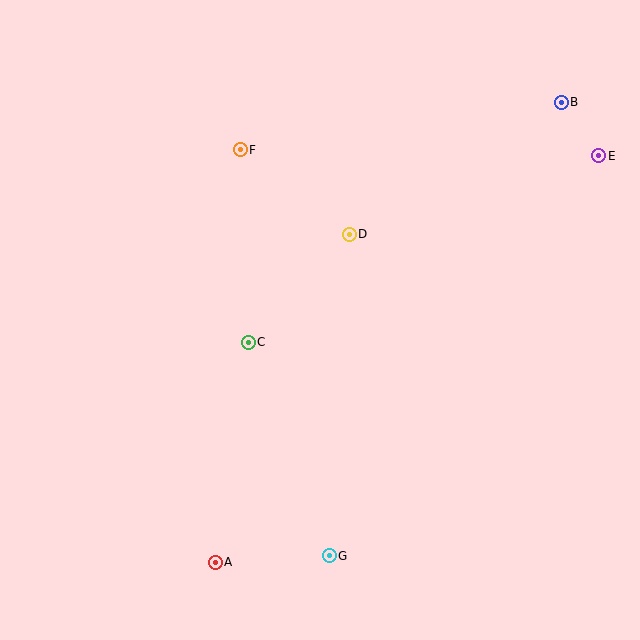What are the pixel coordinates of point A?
Point A is at (215, 562).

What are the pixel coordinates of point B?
Point B is at (561, 102).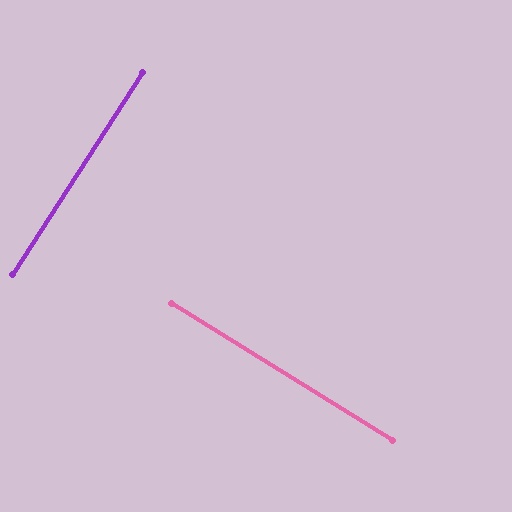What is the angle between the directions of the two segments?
Approximately 89 degrees.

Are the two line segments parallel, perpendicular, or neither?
Perpendicular — they meet at approximately 89°.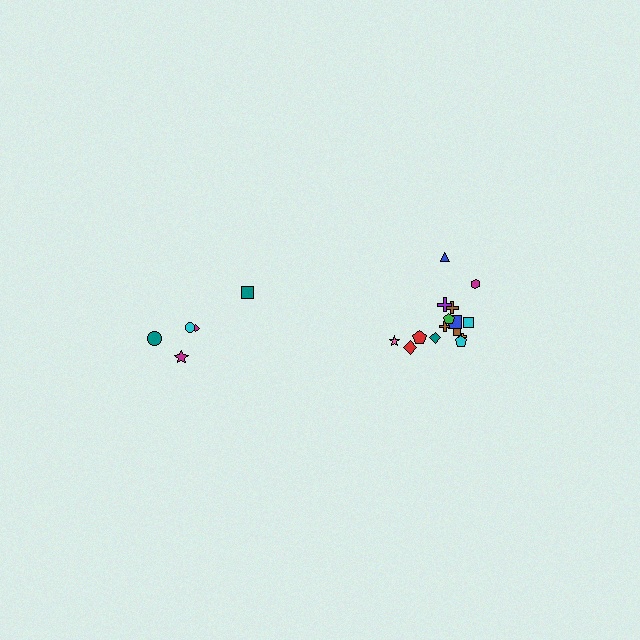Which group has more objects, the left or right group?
The right group.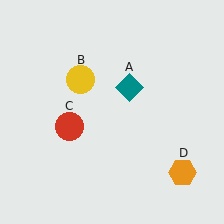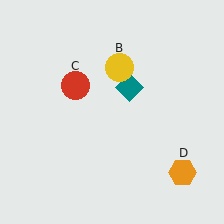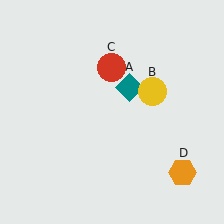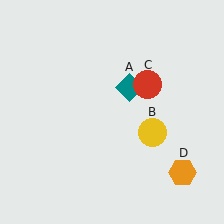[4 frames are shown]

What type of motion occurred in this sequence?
The yellow circle (object B), red circle (object C) rotated clockwise around the center of the scene.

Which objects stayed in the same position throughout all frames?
Teal diamond (object A) and orange hexagon (object D) remained stationary.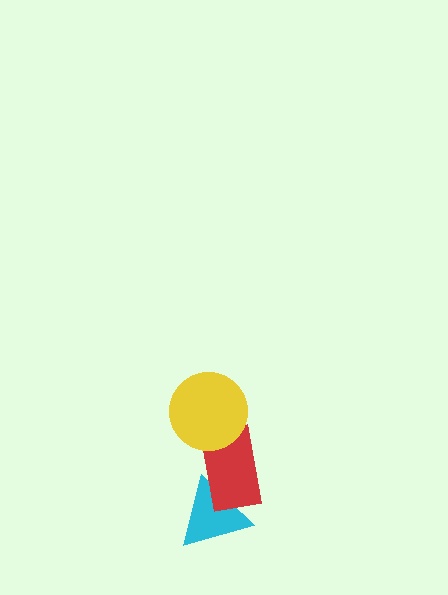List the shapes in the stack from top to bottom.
From top to bottom: the yellow circle, the red rectangle, the cyan triangle.